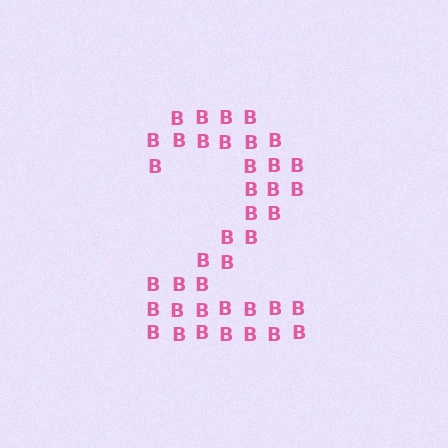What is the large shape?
The large shape is the digit 2.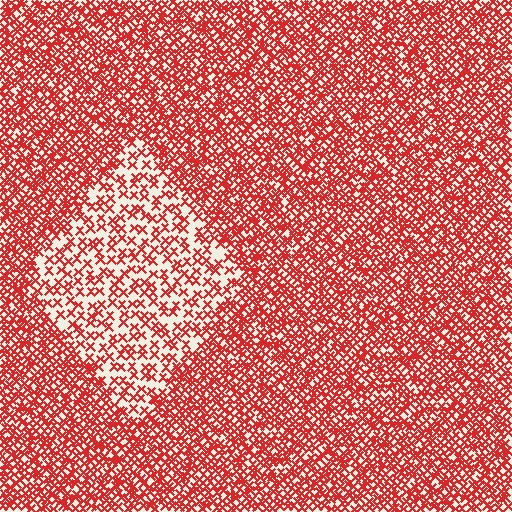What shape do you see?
I see a diamond.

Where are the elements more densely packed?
The elements are more densely packed outside the diamond boundary.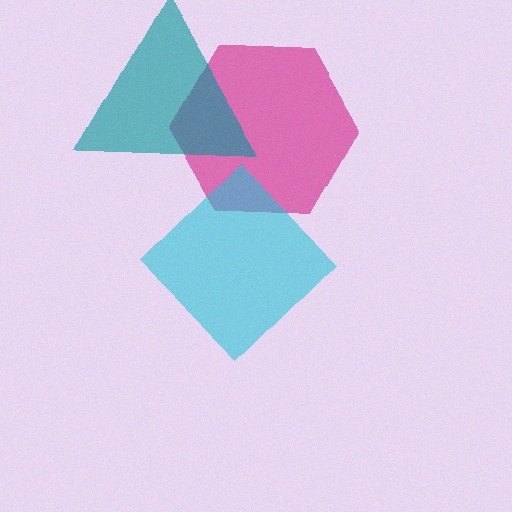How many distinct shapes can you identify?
There are 3 distinct shapes: a magenta hexagon, a teal triangle, a cyan diamond.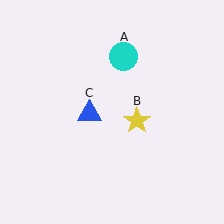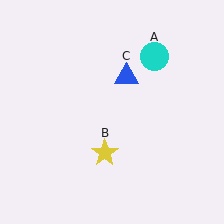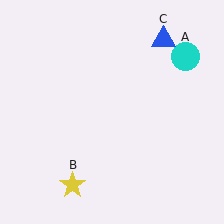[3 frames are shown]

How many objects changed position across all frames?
3 objects changed position: cyan circle (object A), yellow star (object B), blue triangle (object C).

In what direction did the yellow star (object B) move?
The yellow star (object B) moved down and to the left.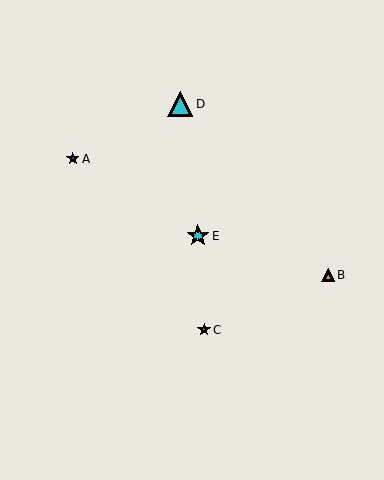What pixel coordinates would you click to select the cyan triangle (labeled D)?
Click at (180, 104) to select the cyan triangle D.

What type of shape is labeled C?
Shape C is a teal star.